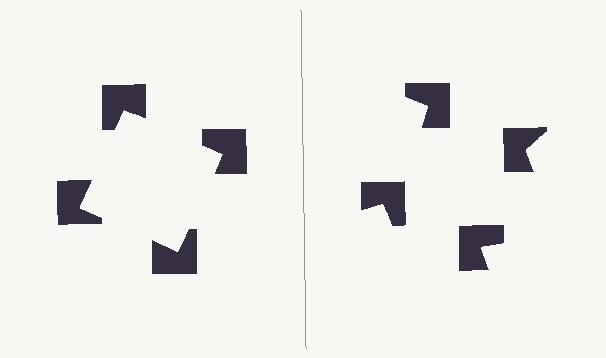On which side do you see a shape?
An illusory square appears on the left side. On the right side the wedge cuts are rotated, so no coherent shape forms.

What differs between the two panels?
The notched squares are positioned identically on both sides; only the wedge orientations differ. On the left they align to a square; on the right they are misaligned.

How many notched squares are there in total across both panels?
8 — 4 on each side.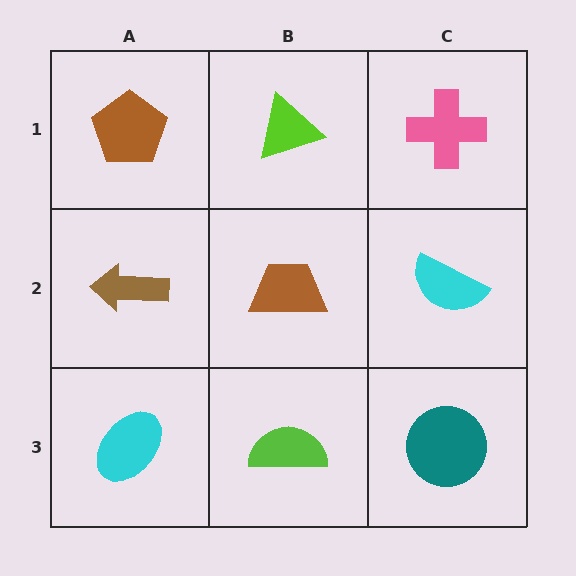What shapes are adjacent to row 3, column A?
A brown arrow (row 2, column A), a lime semicircle (row 3, column B).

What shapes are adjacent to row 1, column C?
A cyan semicircle (row 2, column C), a lime triangle (row 1, column B).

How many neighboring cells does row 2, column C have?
3.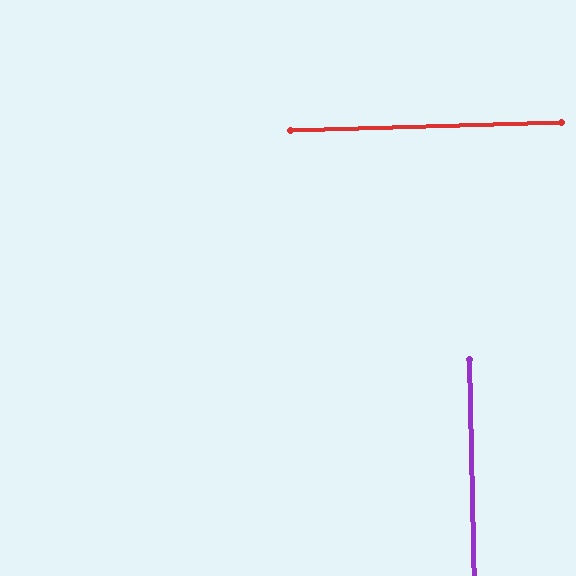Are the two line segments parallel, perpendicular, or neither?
Perpendicular — they meet at approximately 90°.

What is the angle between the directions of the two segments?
Approximately 90 degrees.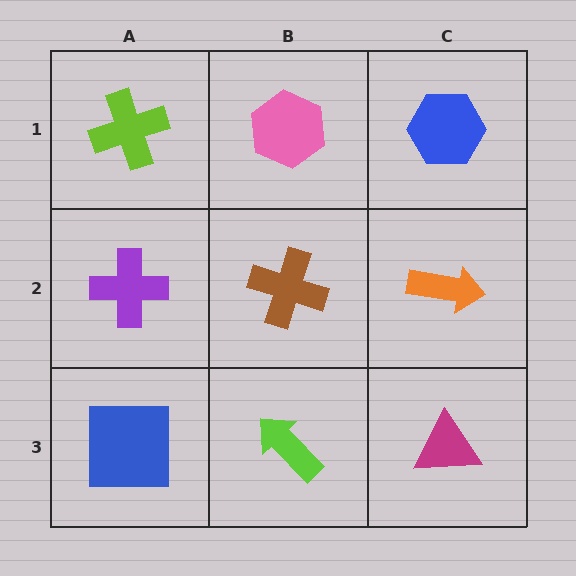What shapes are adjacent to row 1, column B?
A brown cross (row 2, column B), a lime cross (row 1, column A), a blue hexagon (row 1, column C).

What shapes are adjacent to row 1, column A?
A purple cross (row 2, column A), a pink hexagon (row 1, column B).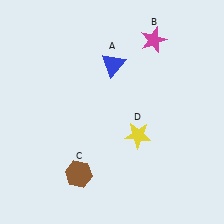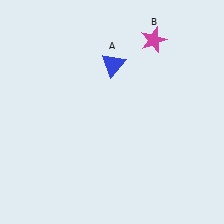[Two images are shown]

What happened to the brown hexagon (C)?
The brown hexagon (C) was removed in Image 2. It was in the bottom-left area of Image 1.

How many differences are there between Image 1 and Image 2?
There are 2 differences between the two images.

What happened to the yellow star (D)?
The yellow star (D) was removed in Image 2. It was in the bottom-right area of Image 1.